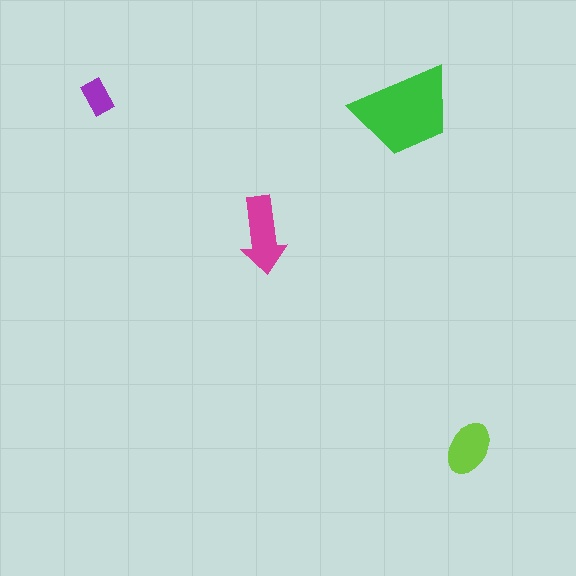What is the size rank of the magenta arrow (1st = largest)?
2nd.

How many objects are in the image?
There are 4 objects in the image.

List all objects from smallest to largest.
The purple rectangle, the lime ellipse, the magenta arrow, the green trapezoid.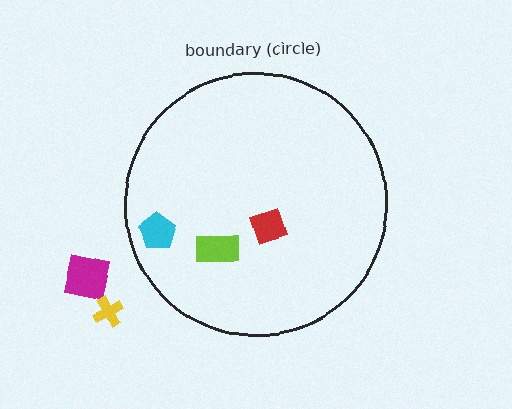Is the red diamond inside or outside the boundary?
Inside.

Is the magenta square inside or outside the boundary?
Outside.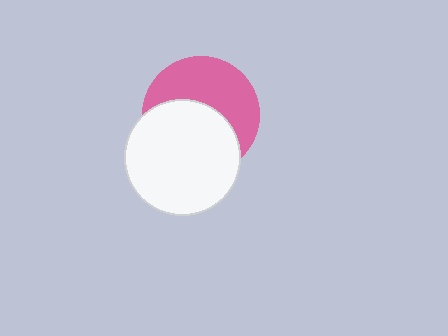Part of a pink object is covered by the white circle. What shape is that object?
It is a circle.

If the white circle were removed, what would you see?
You would see the complete pink circle.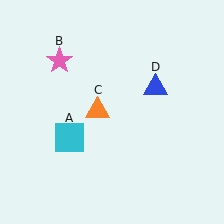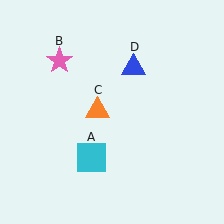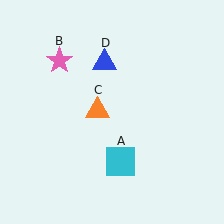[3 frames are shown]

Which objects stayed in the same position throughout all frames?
Pink star (object B) and orange triangle (object C) remained stationary.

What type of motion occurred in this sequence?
The cyan square (object A), blue triangle (object D) rotated counterclockwise around the center of the scene.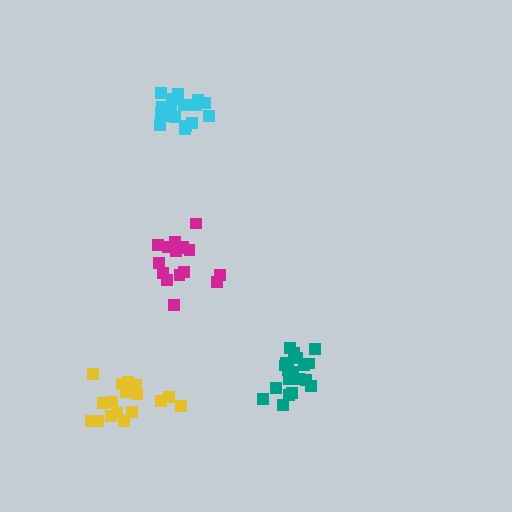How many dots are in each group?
Group 1: 19 dots, Group 2: 19 dots, Group 3: 16 dots, Group 4: 18 dots (72 total).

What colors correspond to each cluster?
The clusters are colored: cyan, teal, magenta, yellow.